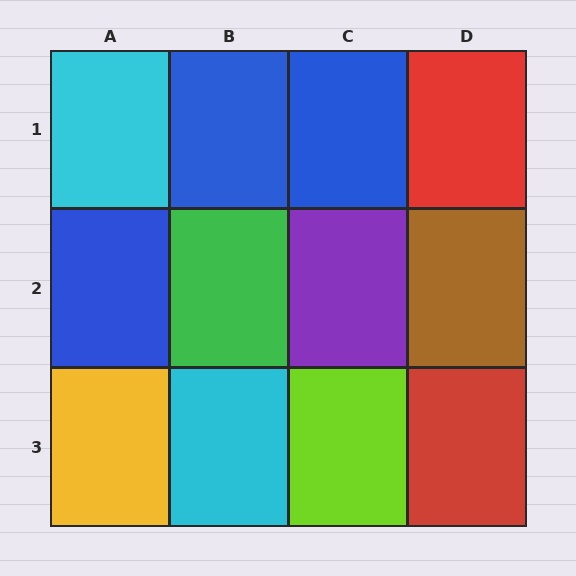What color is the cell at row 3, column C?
Lime.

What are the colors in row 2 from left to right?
Blue, green, purple, brown.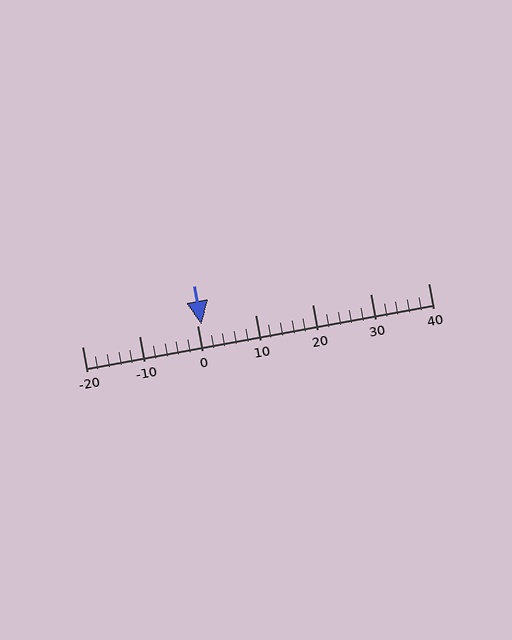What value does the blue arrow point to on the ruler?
The blue arrow points to approximately 1.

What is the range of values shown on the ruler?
The ruler shows values from -20 to 40.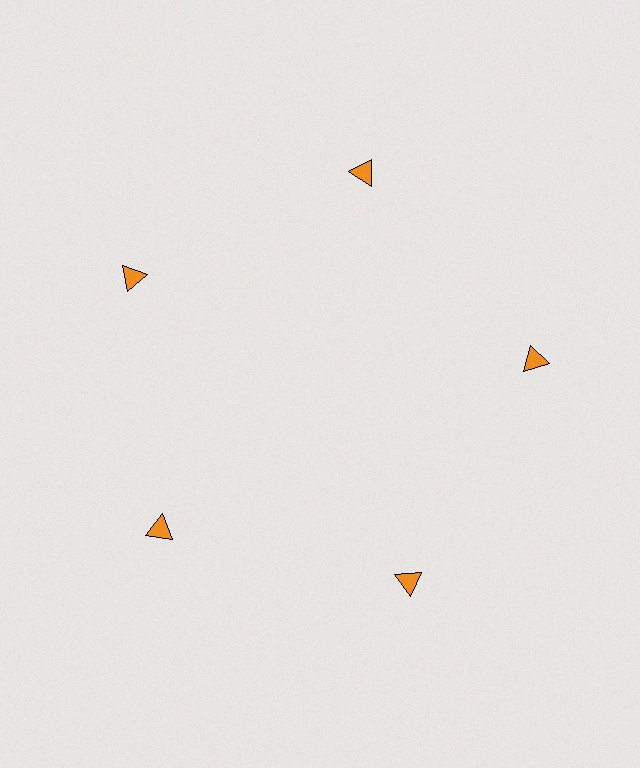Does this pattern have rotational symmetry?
Yes, this pattern has 5-fold rotational symmetry. It looks the same after rotating 72 degrees around the center.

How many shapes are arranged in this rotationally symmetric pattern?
There are 5 shapes, arranged in 5 groups of 1.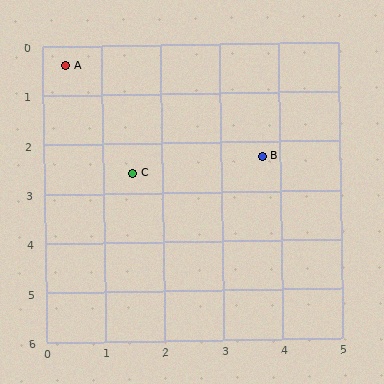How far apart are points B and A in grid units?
Points B and A are about 3.8 grid units apart.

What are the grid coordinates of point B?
Point B is at approximately (3.7, 2.3).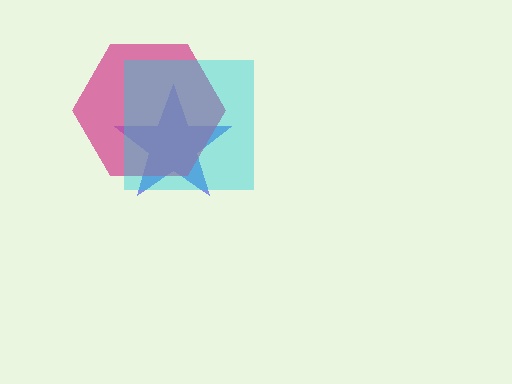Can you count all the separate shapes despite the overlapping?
Yes, there are 3 separate shapes.